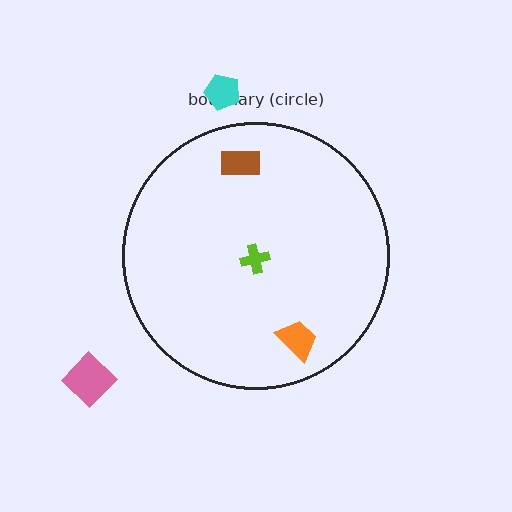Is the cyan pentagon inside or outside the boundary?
Outside.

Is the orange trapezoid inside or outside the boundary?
Inside.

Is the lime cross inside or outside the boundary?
Inside.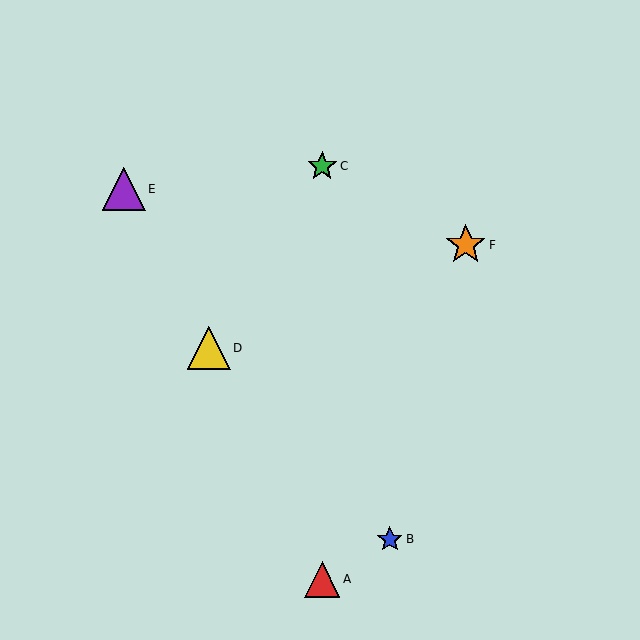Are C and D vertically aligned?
No, C is at x≈322 and D is at x≈209.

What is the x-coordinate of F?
Object F is at x≈466.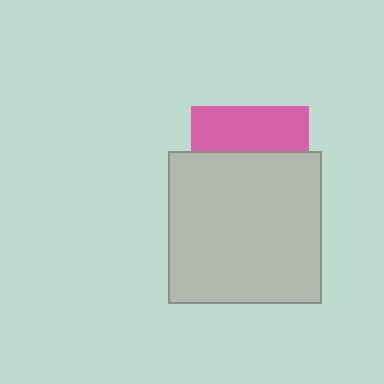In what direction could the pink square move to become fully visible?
The pink square could move up. That would shift it out from behind the light gray square entirely.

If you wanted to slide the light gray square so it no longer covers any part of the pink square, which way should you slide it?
Slide it down — that is the most direct way to separate the two shapes.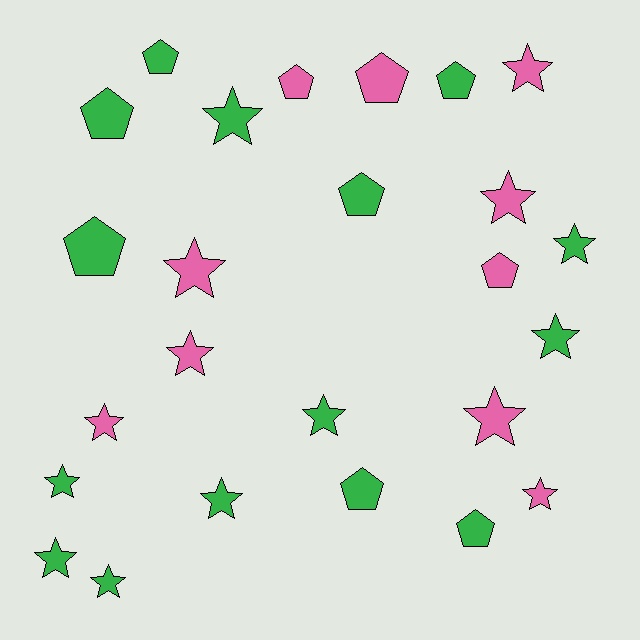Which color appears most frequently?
Green, with 15 objects.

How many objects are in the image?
There are 25 objects.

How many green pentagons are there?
There are 7 green pentagons.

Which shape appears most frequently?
Star, with 15 objects.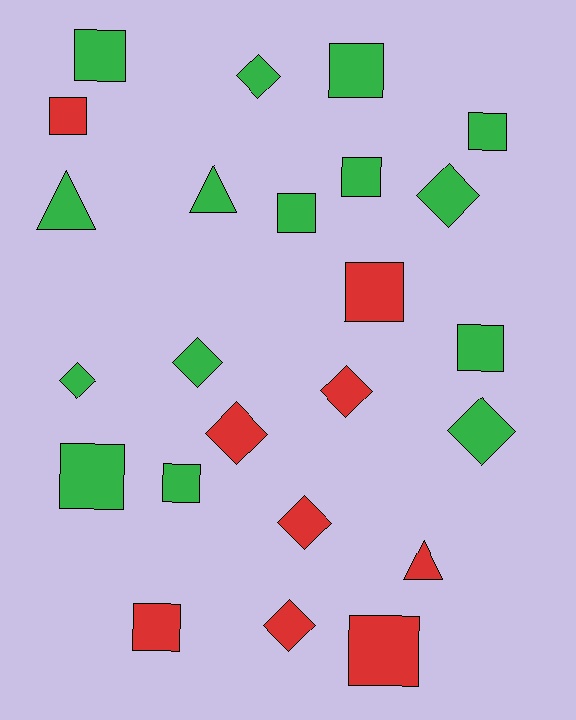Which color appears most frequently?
Green, with 15 objects.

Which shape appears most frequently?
Square, with 12 objects.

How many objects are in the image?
There are 24 objects.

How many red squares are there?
There are 4 red squares.